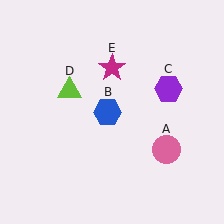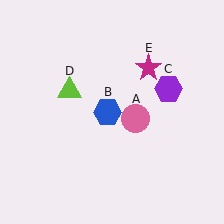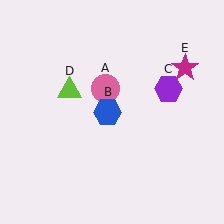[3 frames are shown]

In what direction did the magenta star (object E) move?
The magenta star (object E) moved right.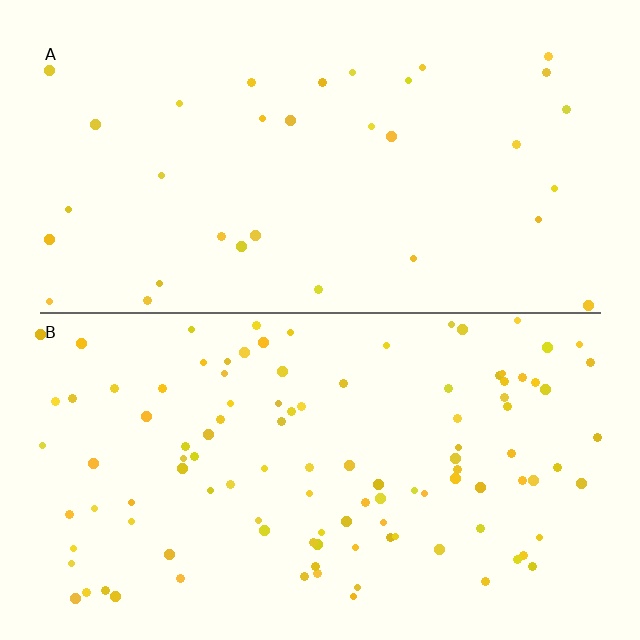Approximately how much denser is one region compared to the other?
Approximately 3.3× — region B over region A.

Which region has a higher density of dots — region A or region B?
B (the bottom).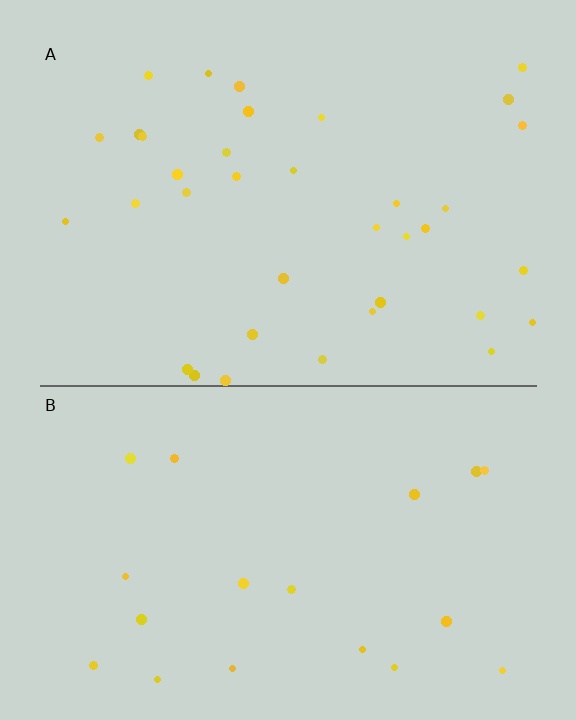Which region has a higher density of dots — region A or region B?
A (the top).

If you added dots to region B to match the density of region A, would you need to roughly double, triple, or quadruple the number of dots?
Approximately double.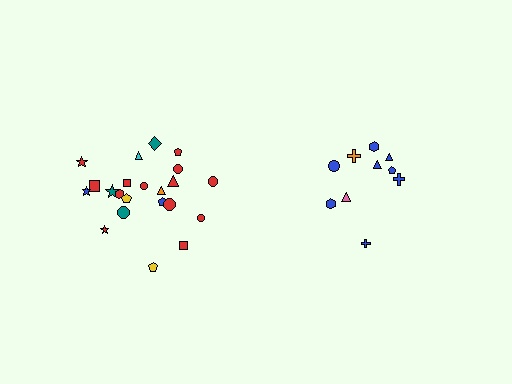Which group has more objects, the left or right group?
The left group.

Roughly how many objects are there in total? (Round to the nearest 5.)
Roughly 30 objects in total.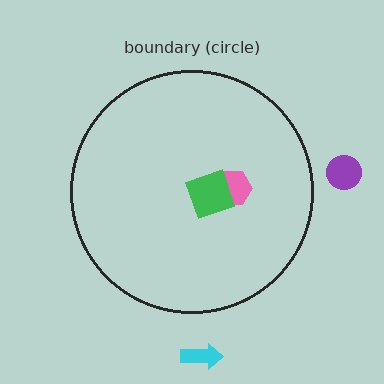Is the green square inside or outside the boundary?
Inside.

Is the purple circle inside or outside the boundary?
Outside.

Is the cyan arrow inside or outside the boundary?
Outside.